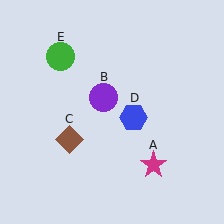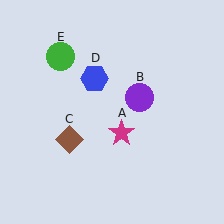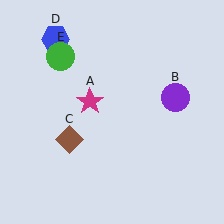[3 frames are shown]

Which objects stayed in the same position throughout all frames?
Brown diamond (object C) and green circle (object E) remained stationary.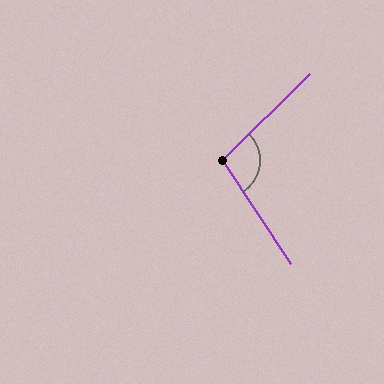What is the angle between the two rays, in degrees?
Approximately 101 degrees.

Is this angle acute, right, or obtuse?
It is obtuse.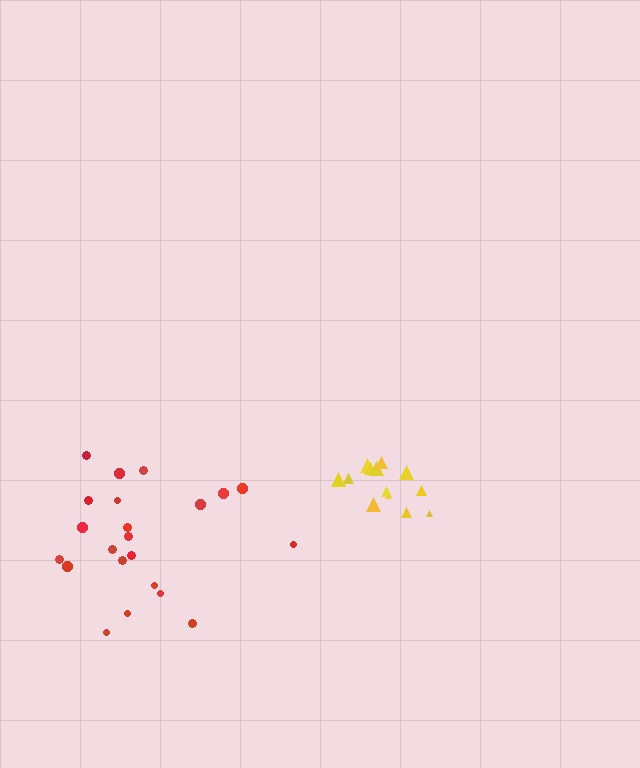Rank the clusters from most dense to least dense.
yellow, red.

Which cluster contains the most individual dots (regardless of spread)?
Red (23).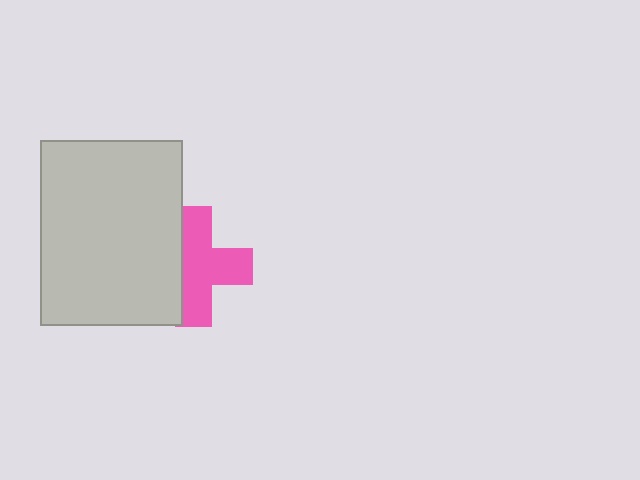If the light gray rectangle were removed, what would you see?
You would see the complete pink cross.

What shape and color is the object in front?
The object in front is a light gray rectangle.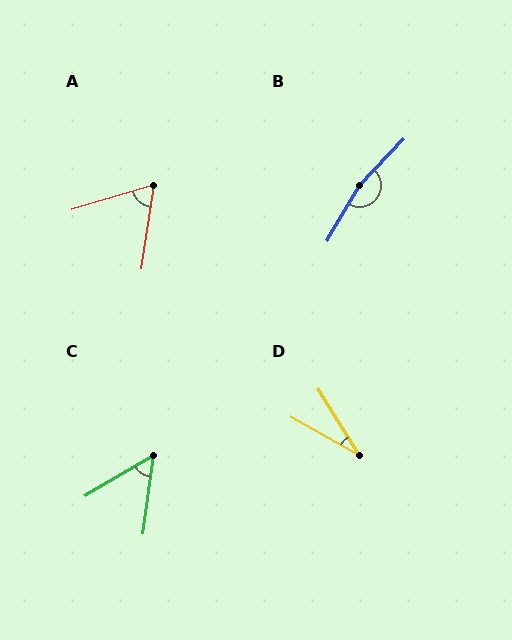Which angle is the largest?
B, at approximately 167 degrees.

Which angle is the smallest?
D, at approximately 29 degrees.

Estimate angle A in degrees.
Approximately 65 degrees.